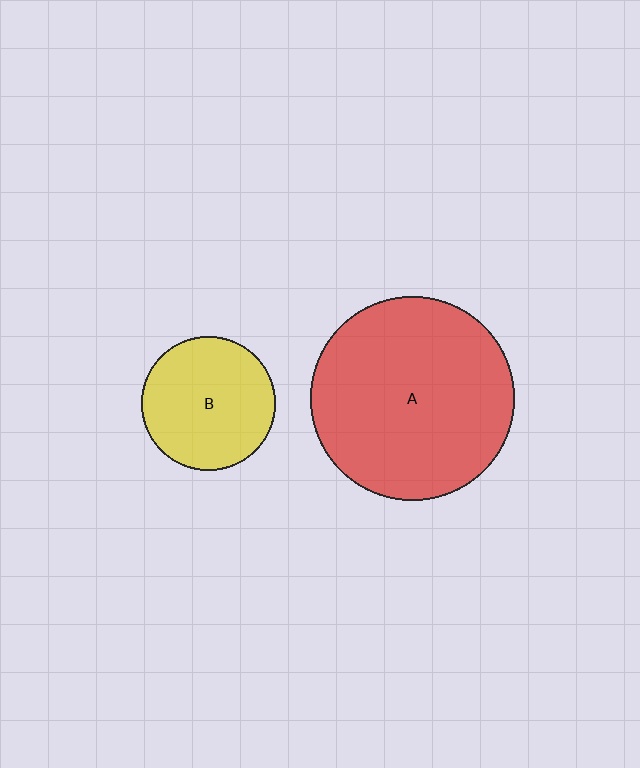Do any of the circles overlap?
No, none of the circles overlap.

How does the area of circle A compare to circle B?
Approximately 2.3 times.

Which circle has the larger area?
Circle A (red).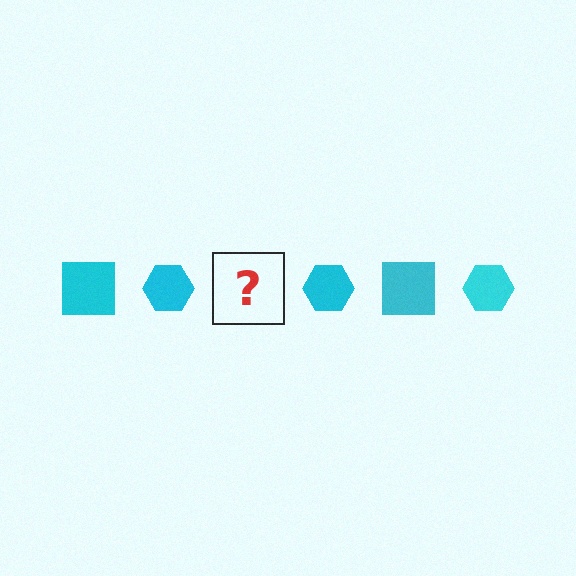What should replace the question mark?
The question mark should be replaced with a cyan square.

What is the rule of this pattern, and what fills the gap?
The rule is that the pattern cycles through square, hexagon shapes in cyan. The gap should be filled with a cyan square.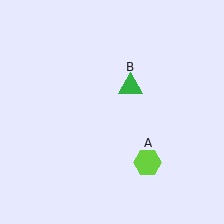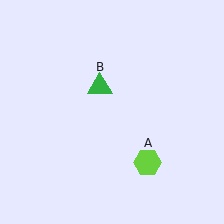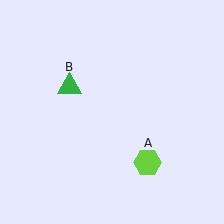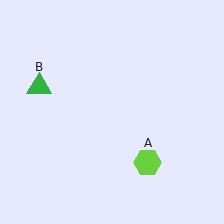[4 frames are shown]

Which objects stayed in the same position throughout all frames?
Lime hexagon (object A) remained stationary.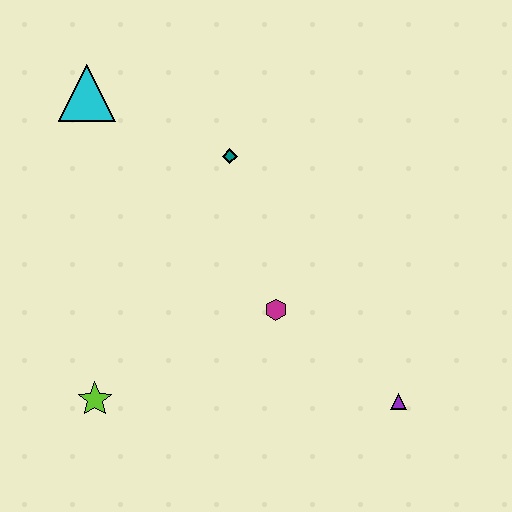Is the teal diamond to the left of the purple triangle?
Yes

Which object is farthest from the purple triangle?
The cyan triangle is farthest from the purple triangle.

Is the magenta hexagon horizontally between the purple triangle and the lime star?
Yes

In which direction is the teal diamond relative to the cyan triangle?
The teal diamond is to the right of the cyan triangle.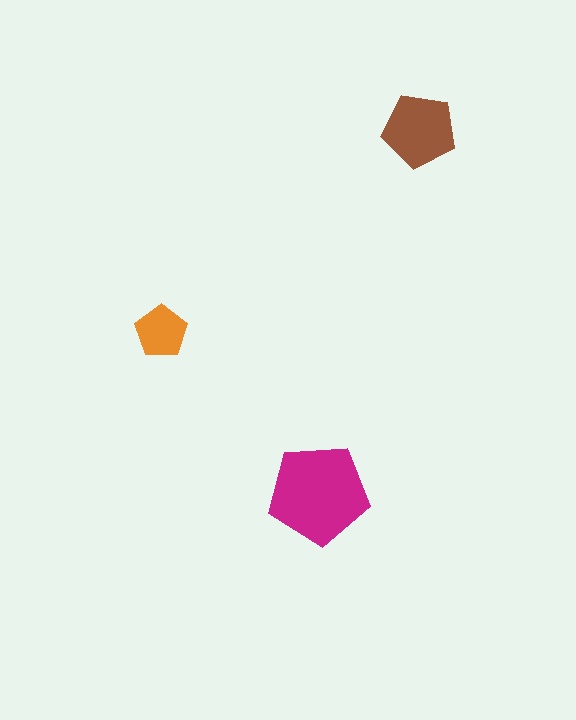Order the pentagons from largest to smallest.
the magenta one, the brown one, the orange one.